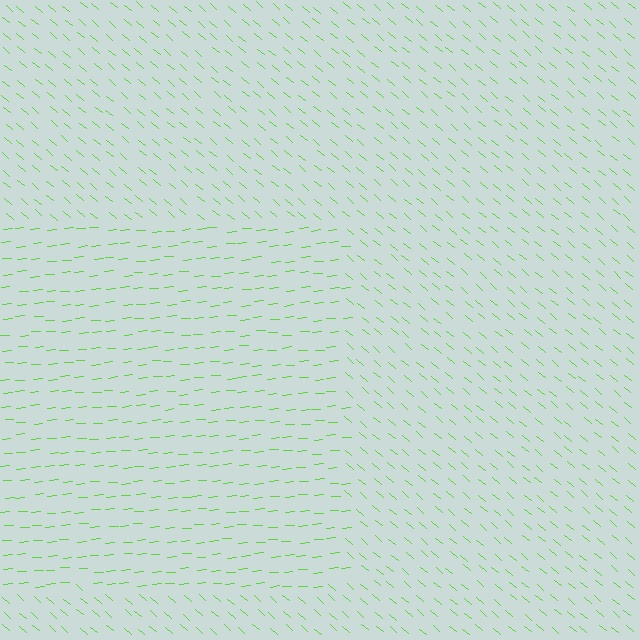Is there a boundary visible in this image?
Yes, there is a texture boundary formed by a change in line orientation.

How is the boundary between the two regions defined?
The boundary is defined purely by a change in line orientation (approximately 45 degrees difference). All lines are the same color and thickness.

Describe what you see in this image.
The image is filled with small lime line segments. A rectangle region in the image has lines oriented differently from the surrounding lines, creating a visible texture boundary.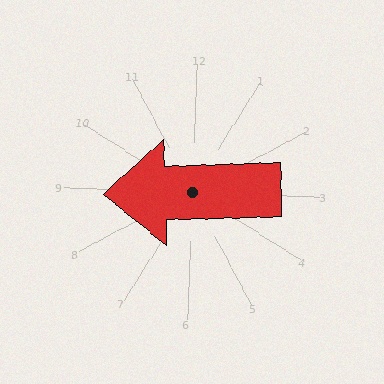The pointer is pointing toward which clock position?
Roughly 9 o'clock.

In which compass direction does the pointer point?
West.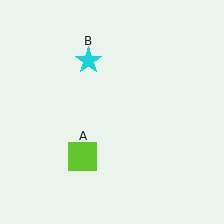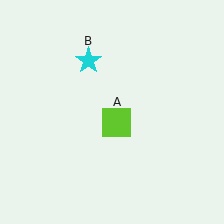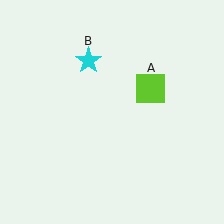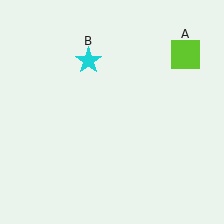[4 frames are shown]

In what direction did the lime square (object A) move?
The lime square (object A) moved up and to the right.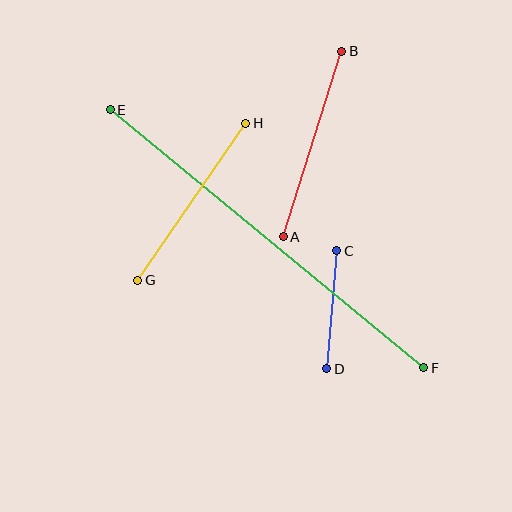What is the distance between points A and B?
The distance is approximately 195 pixels.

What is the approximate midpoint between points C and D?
The midpoint is at approximately (332, 310) pixels.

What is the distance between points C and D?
The distance is approximately 118 pixels.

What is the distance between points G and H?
The distance is approximately 191 pixels.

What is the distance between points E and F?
The distance is approximately 406 pixels.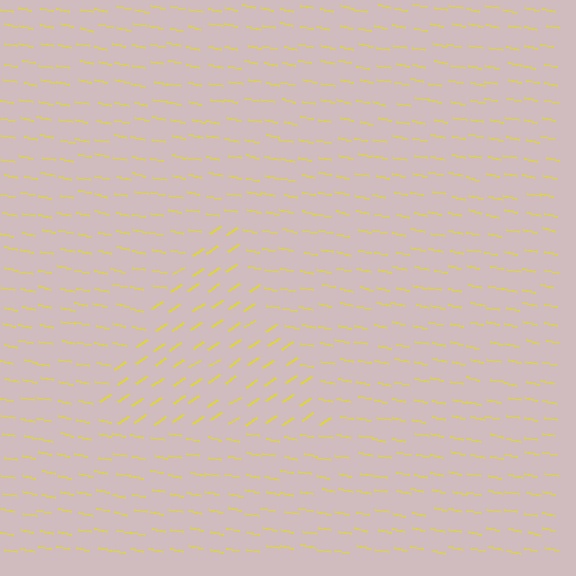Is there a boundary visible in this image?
Yes, there is a texture boundary formed by a change in line orientation.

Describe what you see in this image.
The image is filled with small yellow line segments. A triangle region in the image has lines oriented differently from the surrounding lines, creating a visible texture boundary.